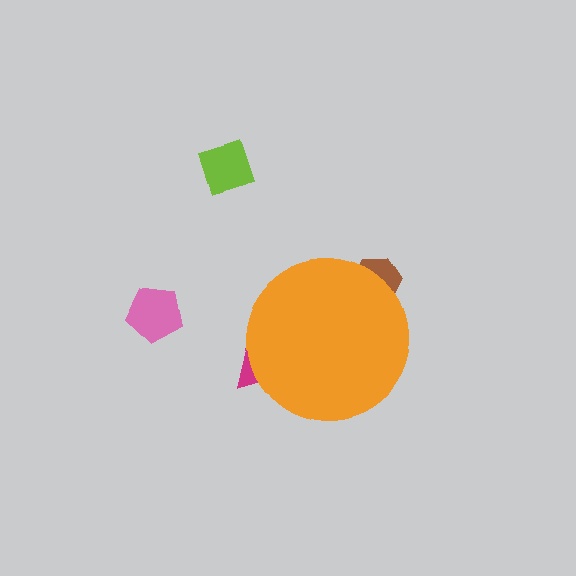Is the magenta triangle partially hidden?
Yes, the magenta triangle is partially hidden behind the orange circle.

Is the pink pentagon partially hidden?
No, the pink pentagon is fully visible.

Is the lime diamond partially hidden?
No, the lime diamond is fully visible.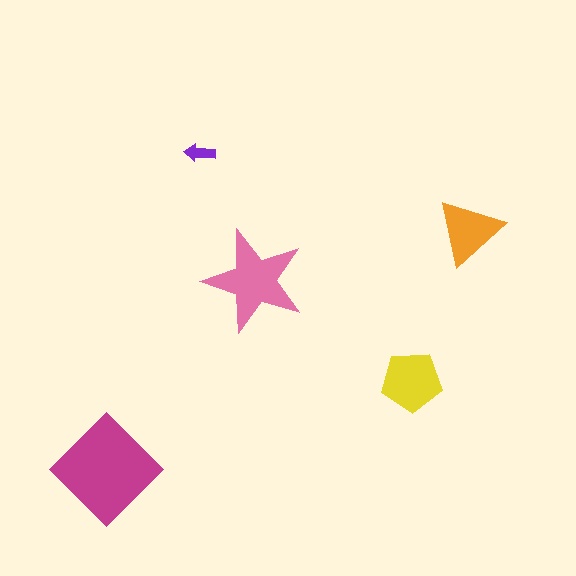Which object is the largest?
The magenta diamond.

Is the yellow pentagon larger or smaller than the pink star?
Smaller.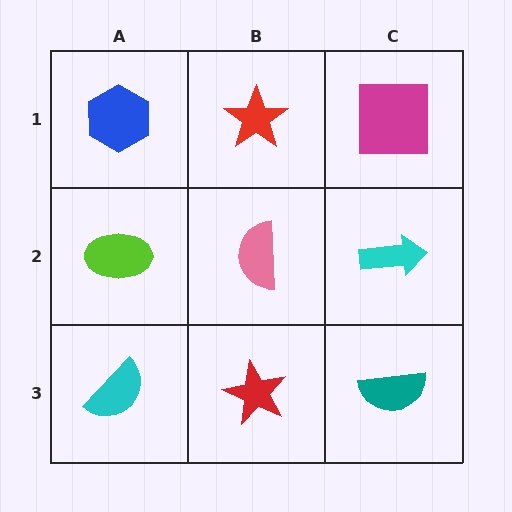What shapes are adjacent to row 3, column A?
A lime ellipse (row 2, column A), a red star (row 3, column B).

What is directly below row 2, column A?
A cyan semicircle.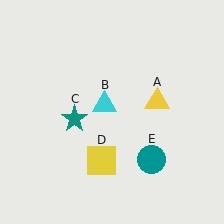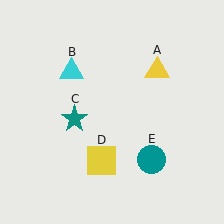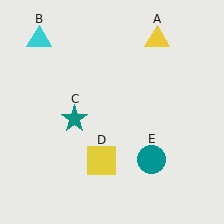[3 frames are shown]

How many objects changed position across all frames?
2 objects changed position: yellow triangle (object A), cyan triangle (object B).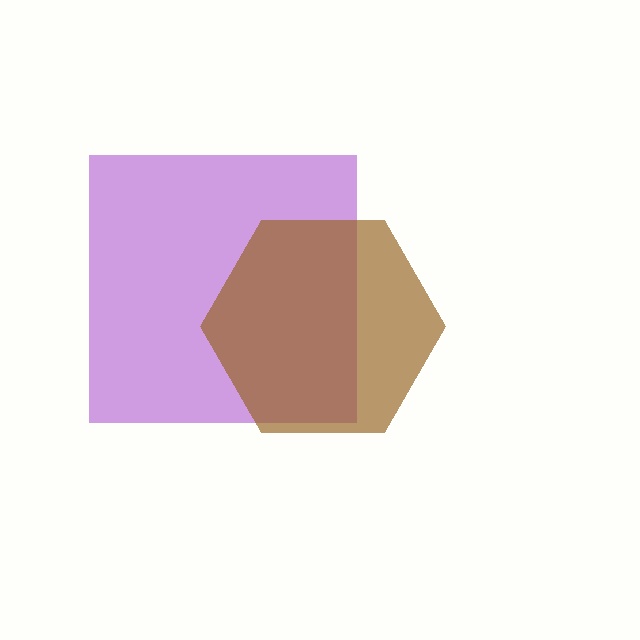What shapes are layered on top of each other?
The layered shapes are: a purple square, a brown hexagon.